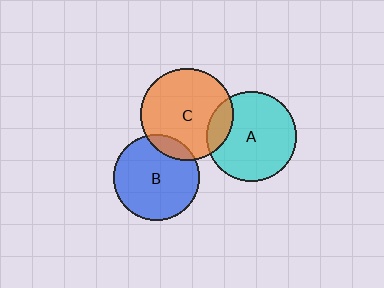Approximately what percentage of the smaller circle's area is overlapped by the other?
Approximately 10%.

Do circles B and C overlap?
Yes.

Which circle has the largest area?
Circle C (orange).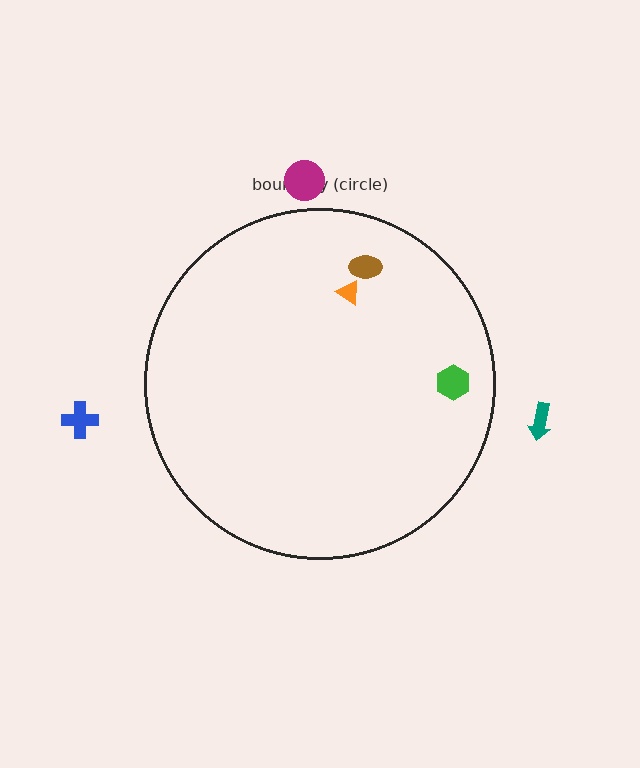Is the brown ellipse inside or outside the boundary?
Inside.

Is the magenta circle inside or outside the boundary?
Outside.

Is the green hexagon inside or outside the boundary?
Inside.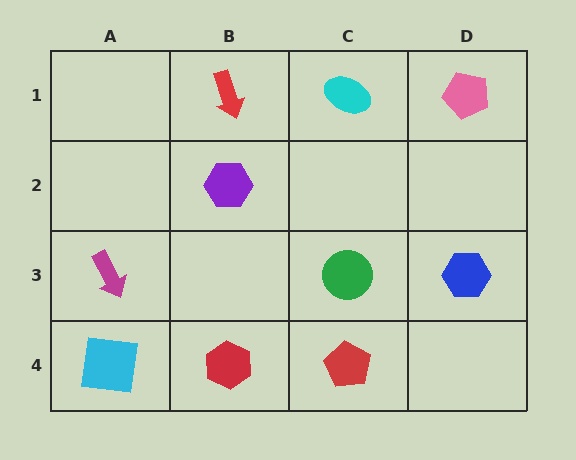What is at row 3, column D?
A blue hexagon.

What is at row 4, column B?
A red hexagon.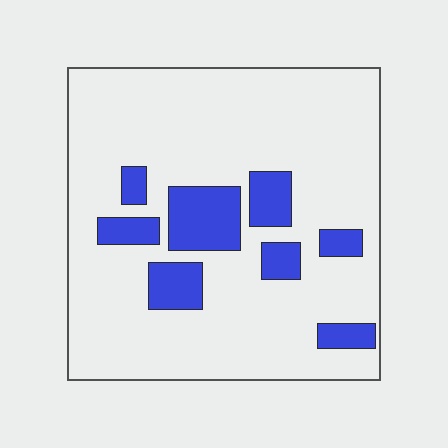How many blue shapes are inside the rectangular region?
8.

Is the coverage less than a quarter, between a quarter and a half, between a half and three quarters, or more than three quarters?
Less than a quarter.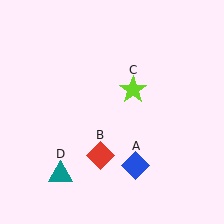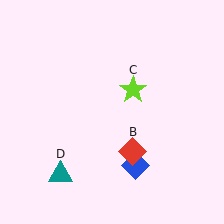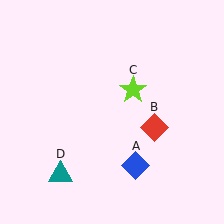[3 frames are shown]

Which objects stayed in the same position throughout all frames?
Blue diamond (object A) and lime star (object C) and teal triangle (object D) remained stationary.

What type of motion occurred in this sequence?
The red diamond (object B) rotated counterclockwise around the center of the scene.